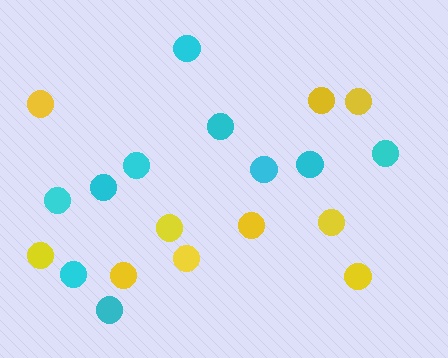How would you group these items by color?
There are 2 groups: one group of yellow circles (10) and one group of cyan circles (10).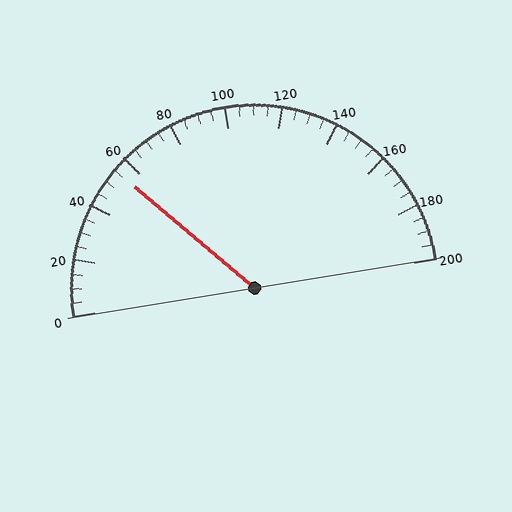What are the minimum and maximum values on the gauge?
The gauge ranges from 0 to 200.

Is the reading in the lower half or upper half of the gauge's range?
The reading is in the lower half of the range (0 to 200).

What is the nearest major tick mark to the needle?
The nearest major tick mark is 60.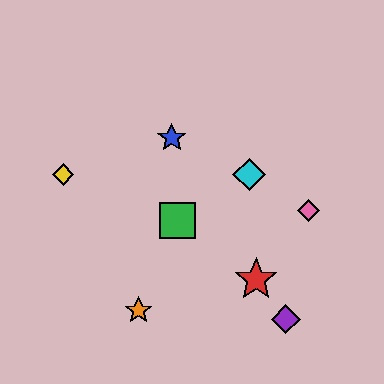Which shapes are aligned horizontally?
The yellow diamond, the cyan diamond are aligned horizontally.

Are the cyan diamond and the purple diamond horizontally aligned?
No, the cyan diamond is at y≈174 and the purple diamond is at y≈319.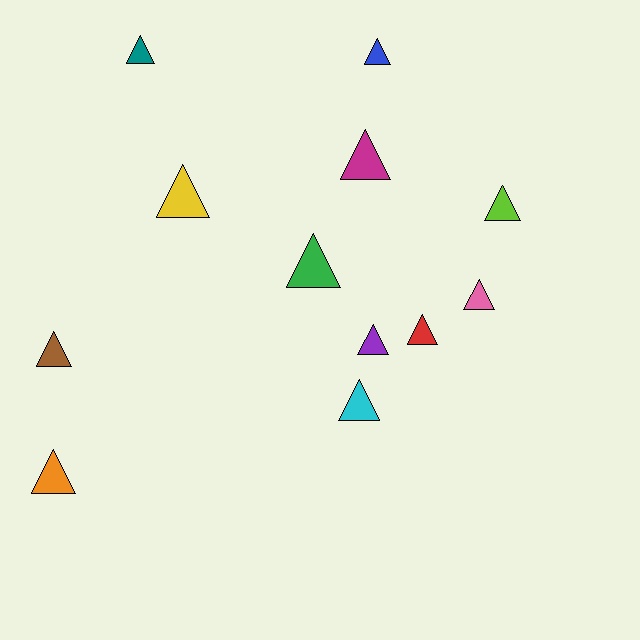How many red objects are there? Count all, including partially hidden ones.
There is 1 red object.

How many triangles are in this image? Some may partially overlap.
There are 12 triangles.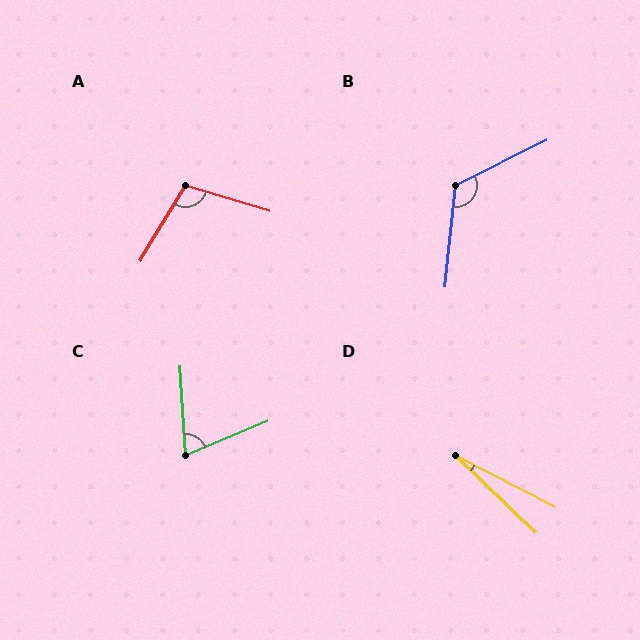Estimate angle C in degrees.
Approximately 71 degrees.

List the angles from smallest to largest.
D (16°), C (71°), A (104°), B (122°).